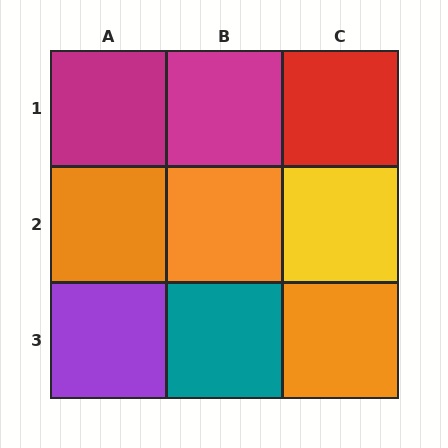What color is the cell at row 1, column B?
Magenta.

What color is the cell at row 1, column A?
Magenta.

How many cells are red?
1 cell is red.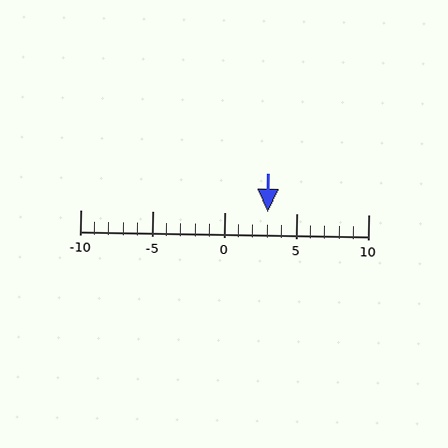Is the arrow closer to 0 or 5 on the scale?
The arrow is closer to 5.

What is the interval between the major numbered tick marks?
The major tick marks are spaced 5 units apart.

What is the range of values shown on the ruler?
The ruler shows values from -10 to 10.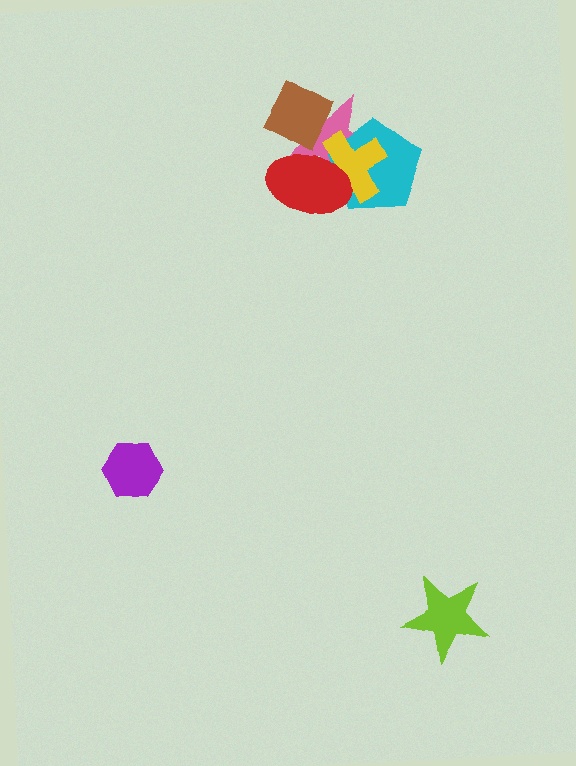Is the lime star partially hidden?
No, no other shape covers it.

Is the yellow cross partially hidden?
Yes, it is partially covered by another shape.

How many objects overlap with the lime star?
0 objects overlap with the lime star.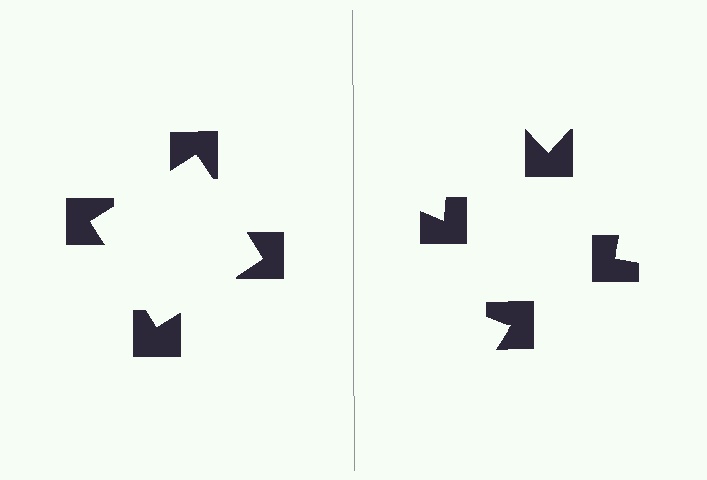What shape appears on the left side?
An illusory square.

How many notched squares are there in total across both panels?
8 — 4 on each side.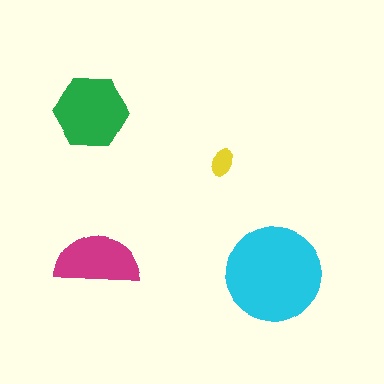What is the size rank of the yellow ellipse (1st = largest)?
4th.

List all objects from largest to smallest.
The cyan circle, the green hexagon, the magenta semicircle, the yellow ellipse.